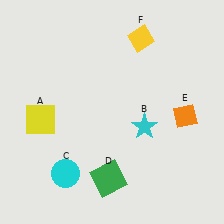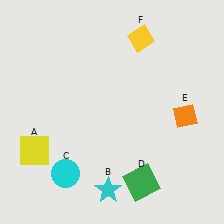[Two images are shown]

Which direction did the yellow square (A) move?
The yellow square (A) moved down.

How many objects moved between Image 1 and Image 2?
3 objects moved between the two images.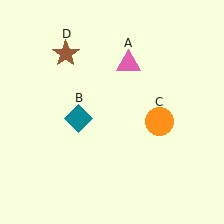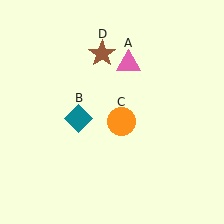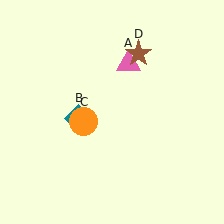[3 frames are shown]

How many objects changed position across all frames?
2 objects changed position: orange circle (object C), brown star (object D).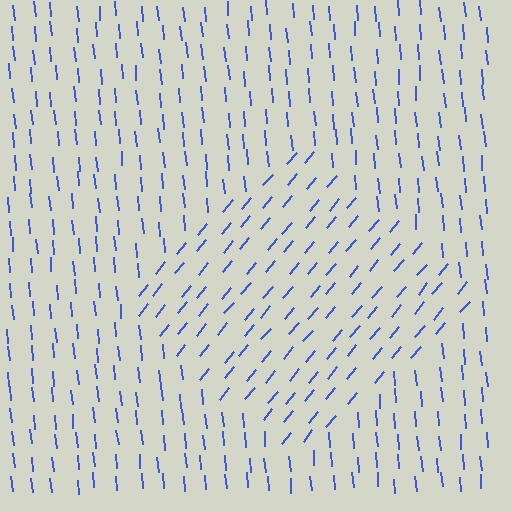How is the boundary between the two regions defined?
The boundary is defined purely by a change in line orientation (approximately 45 degrees difference). All lines are the same color and thickness.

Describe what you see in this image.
The image is filled with small blue line segments. A diamond region in the image has lines oriented differently from the surrounding lines, creating a visible texture boundary.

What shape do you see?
I see a diamond.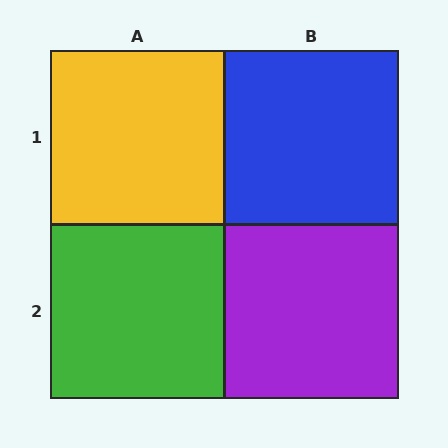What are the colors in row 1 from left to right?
Yellow, blue.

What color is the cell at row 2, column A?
Green.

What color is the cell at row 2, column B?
Purple.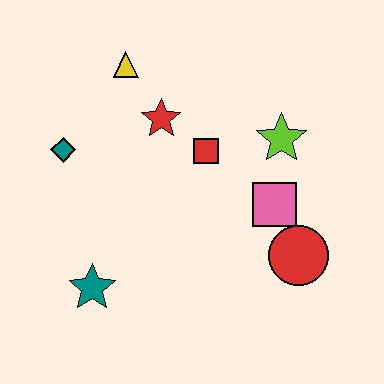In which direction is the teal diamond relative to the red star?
The teal diamond is to the left of the red star.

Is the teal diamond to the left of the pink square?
Yes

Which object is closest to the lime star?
The pink square is closest to the lime star.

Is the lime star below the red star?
Yes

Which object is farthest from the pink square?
The teal diamond is farthest from the pink square.